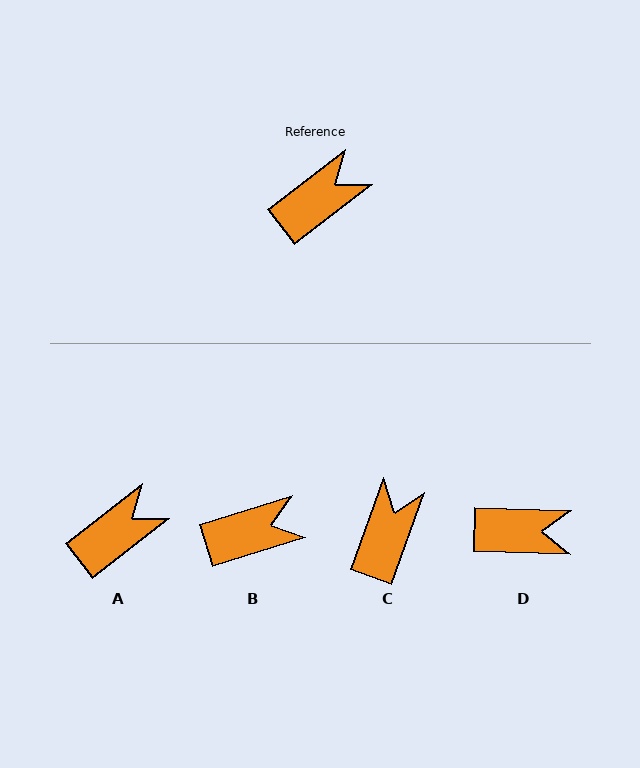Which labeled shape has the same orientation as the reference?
A.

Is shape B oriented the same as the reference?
No, it is off by about 21 degrees.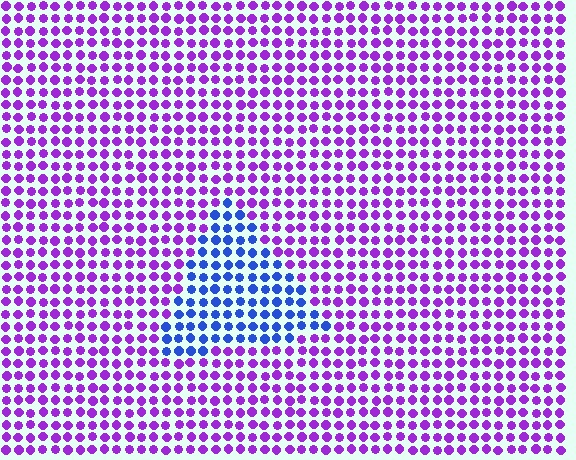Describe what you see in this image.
The image is filled with small purple elements in a uniform arrangement. A triangle-shaped region is visible where the elements are tinted to a slightly different hue, forming a subtle color boundary.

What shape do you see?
I see a triangle.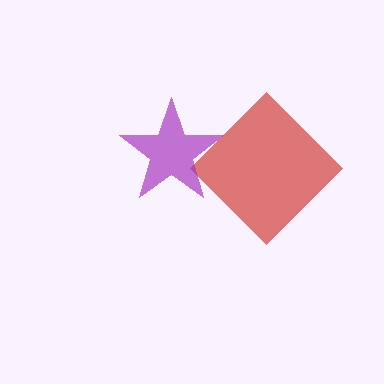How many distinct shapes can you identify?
There are 2 distinct shapes: a red diamond, a purple star.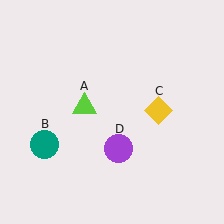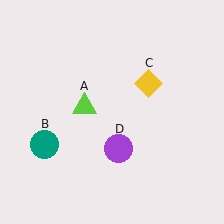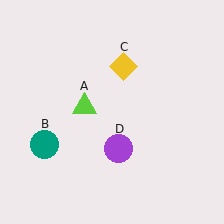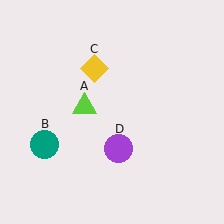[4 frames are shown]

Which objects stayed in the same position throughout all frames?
Lime triangle (object A) and teal circle (object B) and purple circle (object D) remained stationary.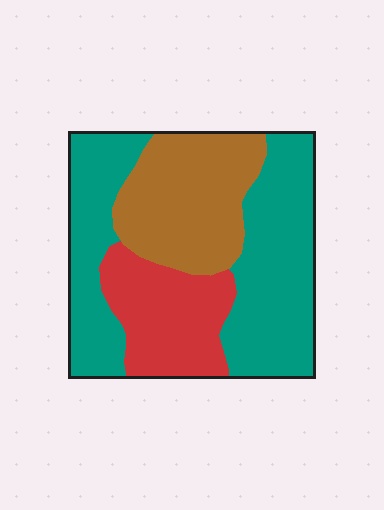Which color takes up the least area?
Red, at roughly 20%.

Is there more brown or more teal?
Teal.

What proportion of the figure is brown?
Brown takes up between a sixth and a third of the figure.